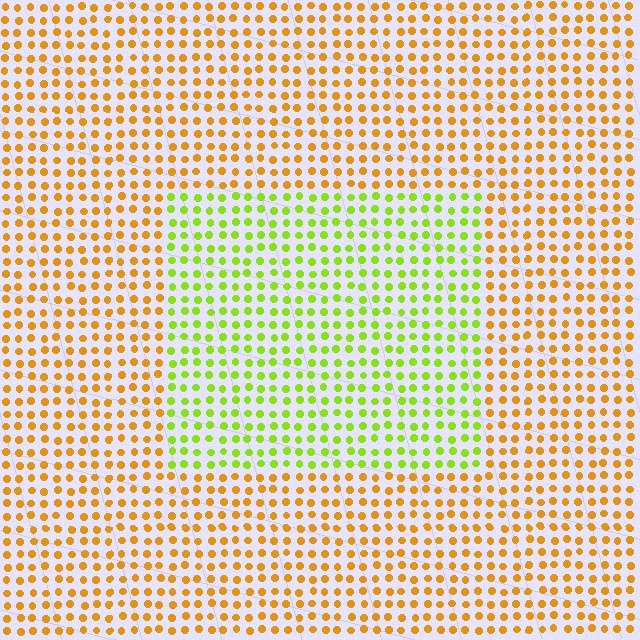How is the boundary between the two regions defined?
The boundary is defined purely by a slight shift in hue (about 49 degrees). Spacing, size, and orientation are identical on both sides.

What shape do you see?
I see a rectangle.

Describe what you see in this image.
The image is filled with small orange elements in a uniform arrangement. A rectangle-shaped region is visible where the elements are tinted to a slightly different hue, forming a subtle color boundary.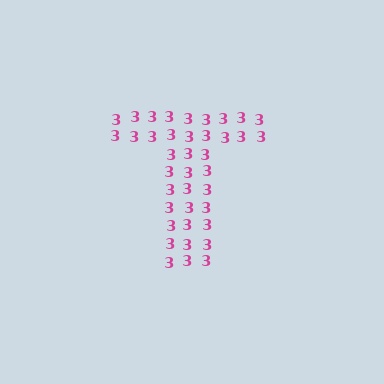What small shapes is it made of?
It is made of small digit 3's.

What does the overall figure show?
The overall figure shows the letter T.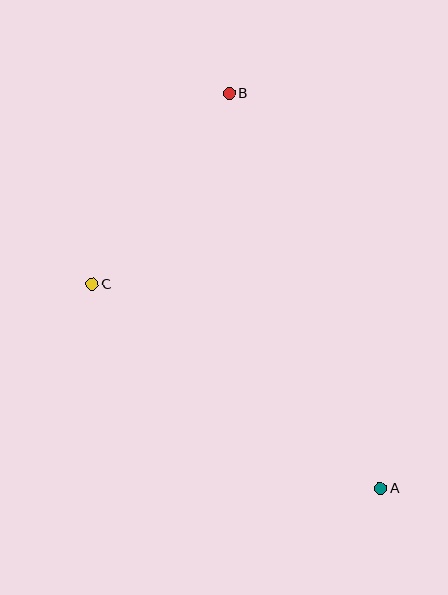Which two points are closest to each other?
Points B and C are closest to each other.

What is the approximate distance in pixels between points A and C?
The distance between A and C is approximately 353 pixels.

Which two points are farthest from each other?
Points A and B are farthest from each other.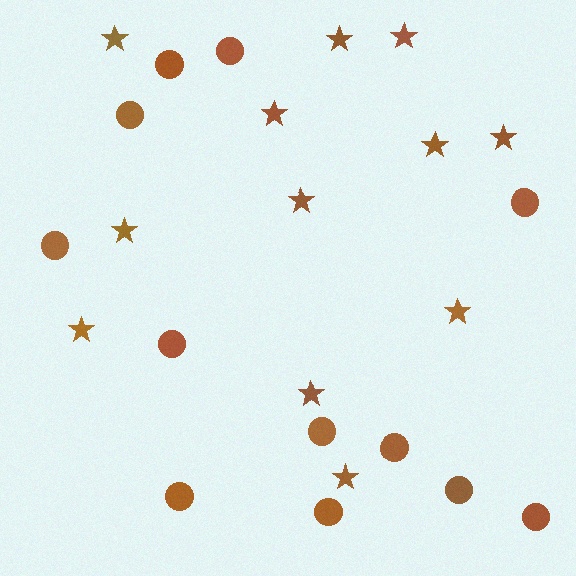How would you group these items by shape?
There are 2 groups: one group of circles (12) and one group of stars (12).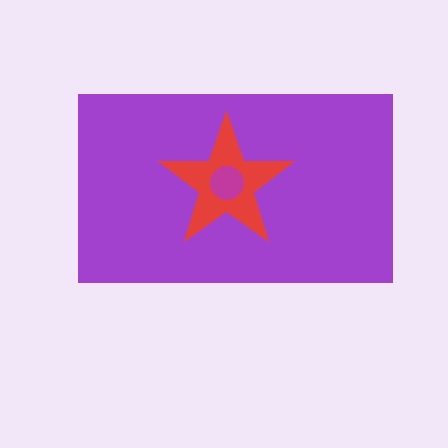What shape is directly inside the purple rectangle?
The red star.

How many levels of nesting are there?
3.